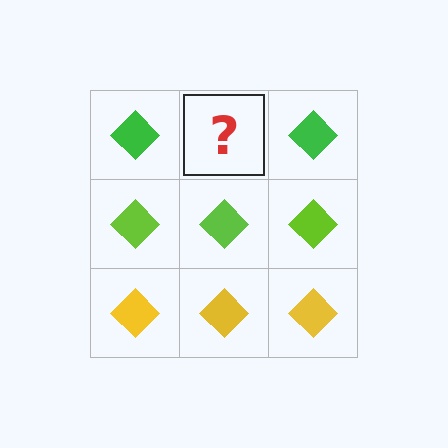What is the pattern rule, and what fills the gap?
The rule is that each row has a consistent color. The gap should be filled with a green diamond.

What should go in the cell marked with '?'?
The missing cell should contain a green diamond.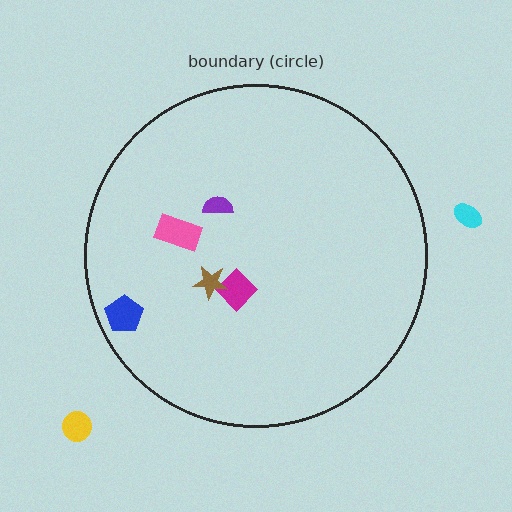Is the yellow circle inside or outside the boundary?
Outside.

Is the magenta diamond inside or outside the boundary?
Inside.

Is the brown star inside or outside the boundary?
Inside.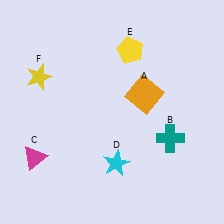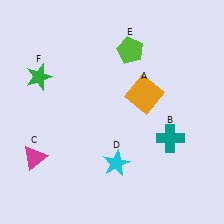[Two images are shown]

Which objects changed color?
E changed from yellow to lime. F changed from yellow to green.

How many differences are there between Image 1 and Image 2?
There are 2 differences between the two images.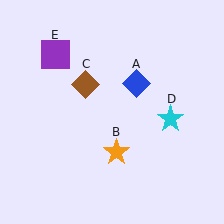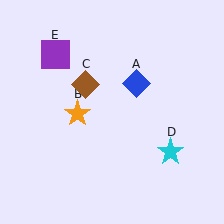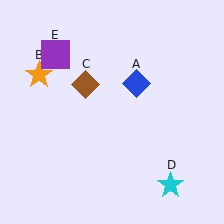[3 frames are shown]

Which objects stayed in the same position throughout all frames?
Blue diamond (object A) and brown diamond (object C) and purple square (object E) remained stationary.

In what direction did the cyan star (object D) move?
The cyan star (object D) moved down.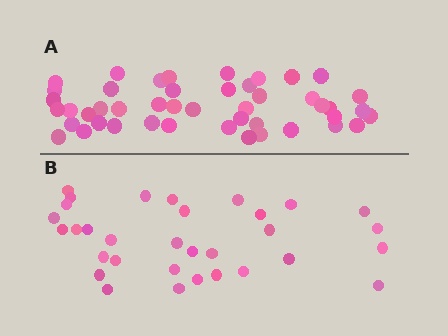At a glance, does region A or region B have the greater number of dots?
Region A (the top region) has more dots.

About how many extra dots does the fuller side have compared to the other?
Region A has approximately 15 more dots than region B.